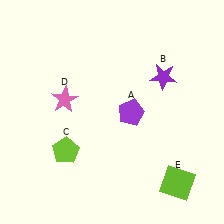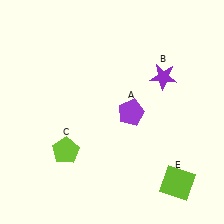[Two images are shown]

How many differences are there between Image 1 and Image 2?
There is 1 difference between the two images.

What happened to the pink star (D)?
The pink star (D) was removed in Image 2. It was in the top-left area of Image 1.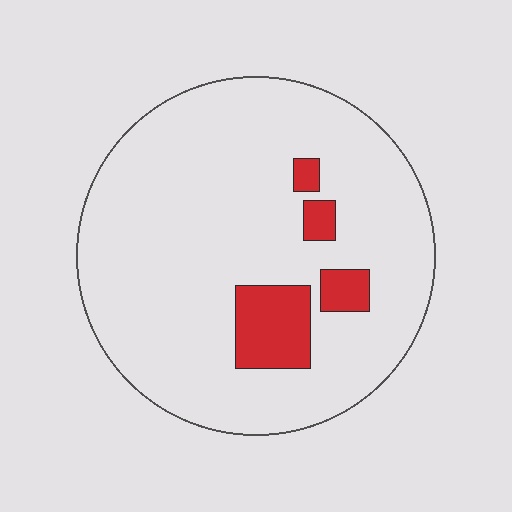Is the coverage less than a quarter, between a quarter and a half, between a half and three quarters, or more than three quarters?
Less than a quarter.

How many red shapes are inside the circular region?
4.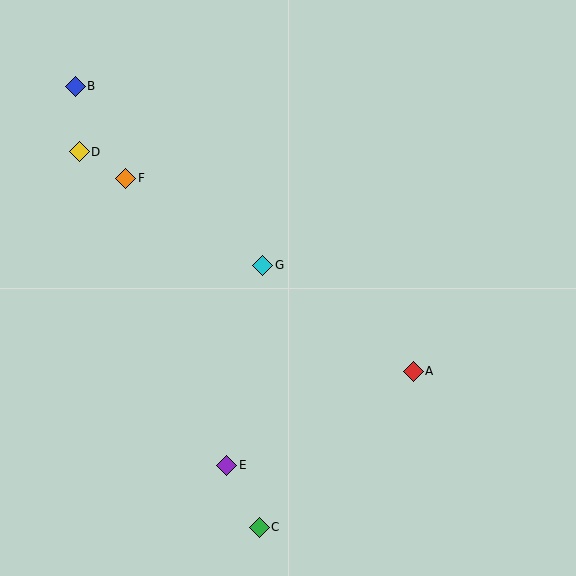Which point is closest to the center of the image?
Point G at (263, 265) is closest to the center.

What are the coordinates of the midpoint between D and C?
The midpoint between D and C is at (169, 339).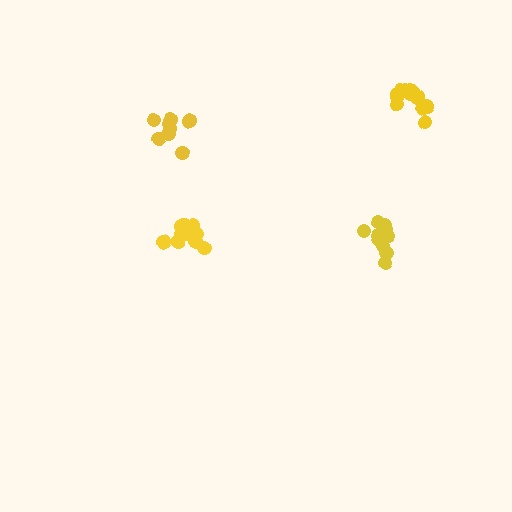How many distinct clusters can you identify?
There are 4 distinct clusters.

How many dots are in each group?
Group 1: 10 dots, Group 2: 11 dots, Group 3: 12 dots, Group 4: 8 dots (41 total).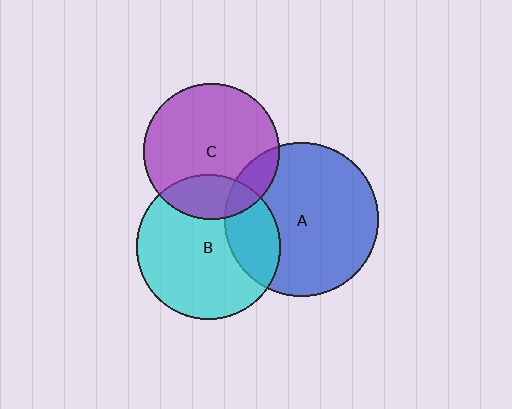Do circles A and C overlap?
Yes.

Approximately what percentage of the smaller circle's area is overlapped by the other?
Approximately 15%.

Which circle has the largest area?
Circle A (blue).